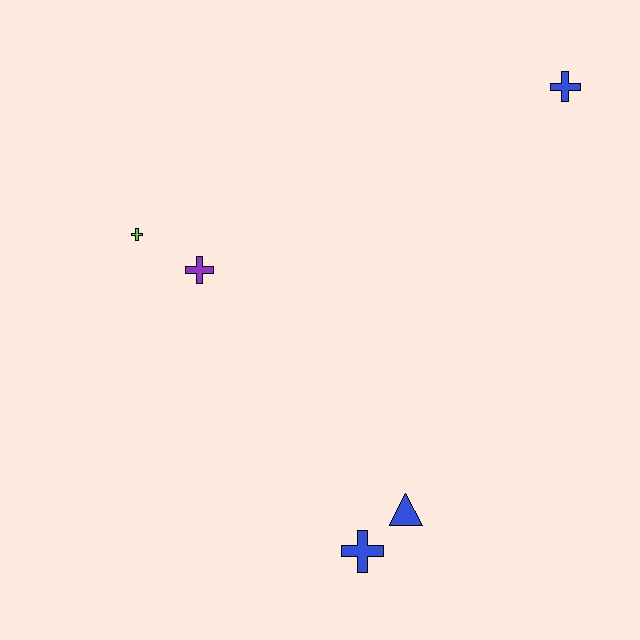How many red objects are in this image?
There are no red objects.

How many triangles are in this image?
There is 1 triangle.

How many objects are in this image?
There are 5 objects.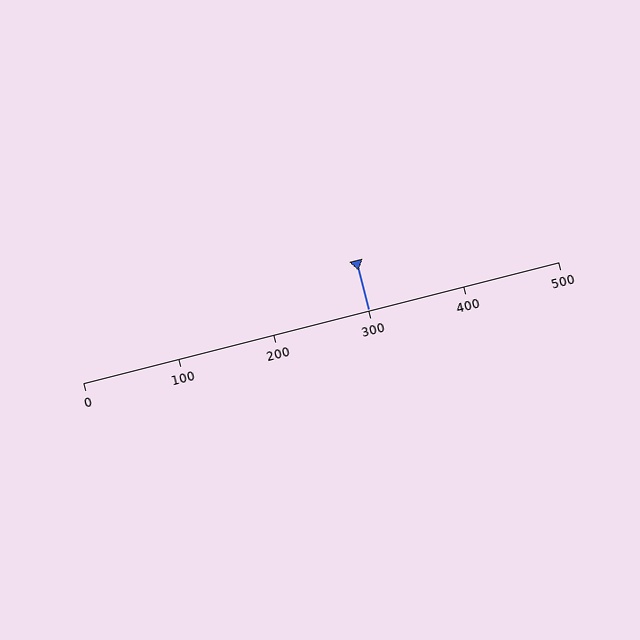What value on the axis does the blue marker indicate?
The marker indicates approximately 300.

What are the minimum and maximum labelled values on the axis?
The axis runs from 0 to 500.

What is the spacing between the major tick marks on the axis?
The major ticks are spaced 100 apart.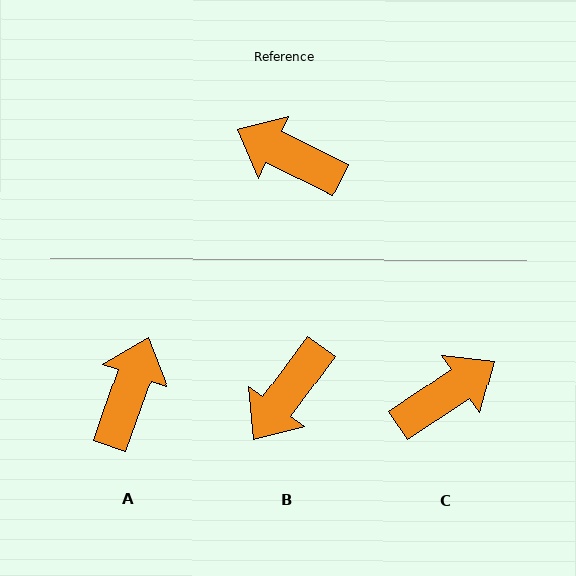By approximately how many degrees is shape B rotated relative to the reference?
Approximately 80 degrees counter-clockwise.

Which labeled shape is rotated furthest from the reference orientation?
C, about 120 degrees away.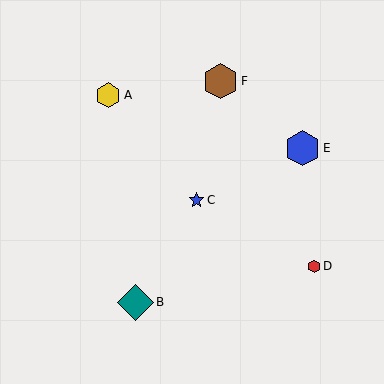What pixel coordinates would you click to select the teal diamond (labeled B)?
Click at (135, 302) to select the teal diamond B.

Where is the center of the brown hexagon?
The center of the brown hexagon is at (220, 81).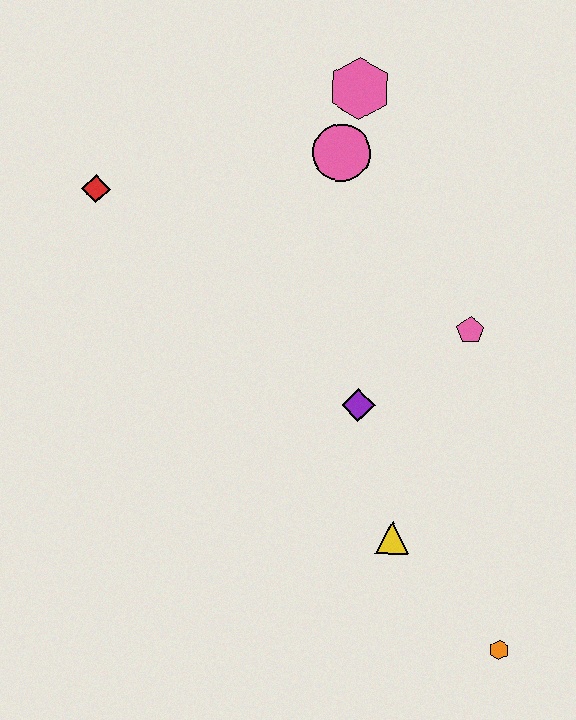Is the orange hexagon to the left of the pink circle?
No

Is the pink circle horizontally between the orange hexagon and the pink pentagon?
No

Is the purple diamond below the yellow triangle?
No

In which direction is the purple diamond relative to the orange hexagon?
The purple diamond is above the orange hexagon.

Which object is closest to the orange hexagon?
The yellow triangle is closest to the orange hexagon.